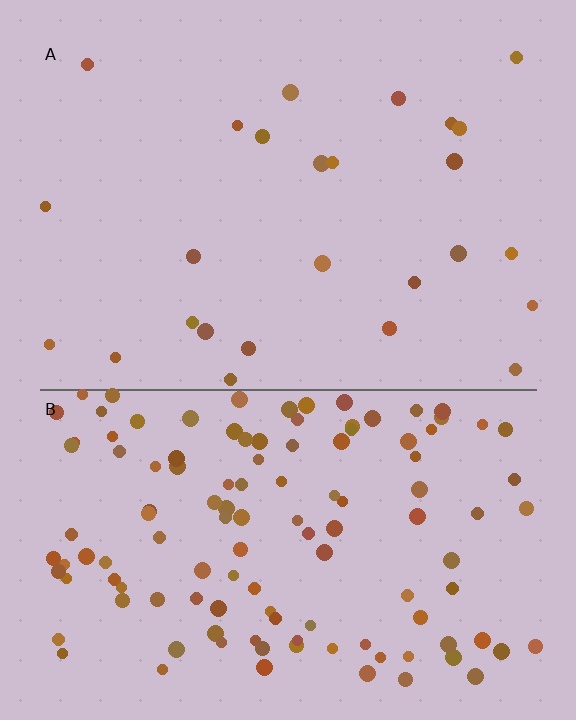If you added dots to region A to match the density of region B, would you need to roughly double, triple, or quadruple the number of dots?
Approximately quadruple.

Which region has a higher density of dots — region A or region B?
B (the bottom).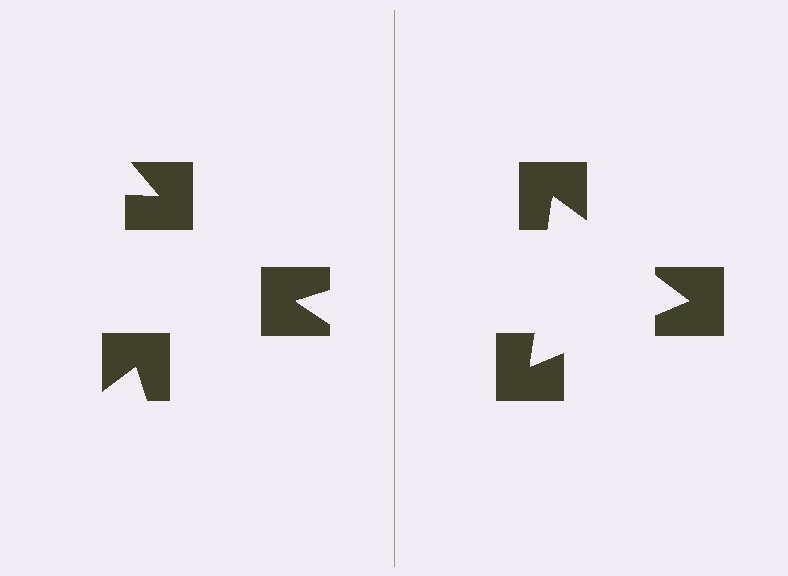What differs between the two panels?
The notched squares are positioned identically on both sides; only the wedge orientations differ. On the right they align to a triangle; on the left they are misaligned.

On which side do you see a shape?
An illusory triangle appears on the right side. On the left side the wedge cuts are rotated, so no coherent shape forms.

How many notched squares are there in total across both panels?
6 — 3 on each side.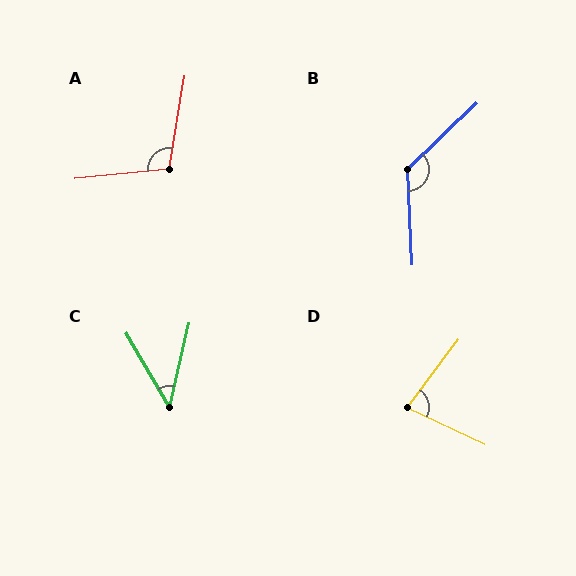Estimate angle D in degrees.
Approximately 79 degrees.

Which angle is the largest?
B, at approximately 131 degrees.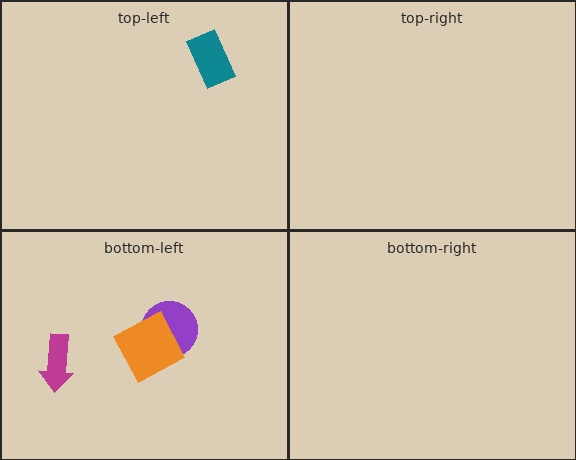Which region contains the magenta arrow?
The bottom-left region.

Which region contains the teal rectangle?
The top-left region.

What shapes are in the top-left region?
The teal rectangle.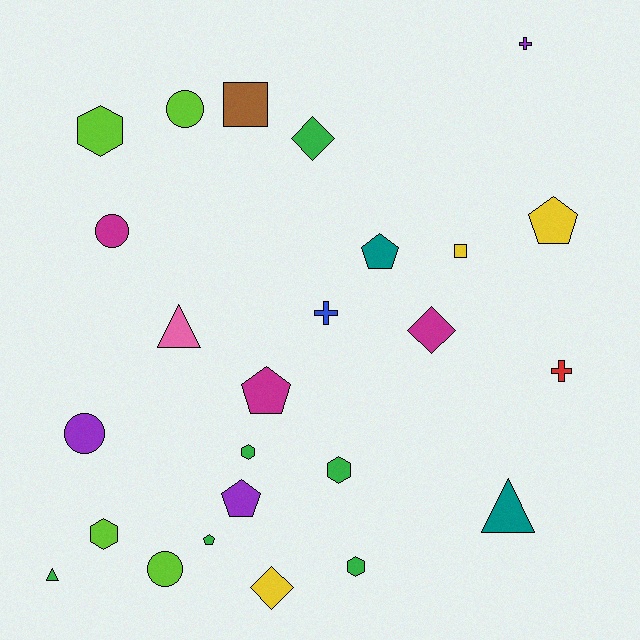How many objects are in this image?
There are 25 objects.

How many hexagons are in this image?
There are 5 hexagons.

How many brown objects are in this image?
There is 1 brown object.